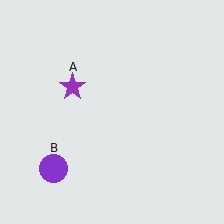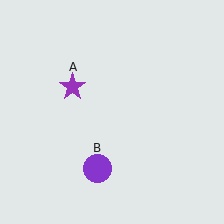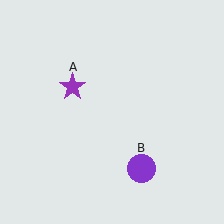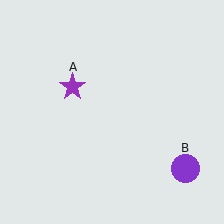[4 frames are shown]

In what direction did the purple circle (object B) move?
The purple circle (object B) moved right.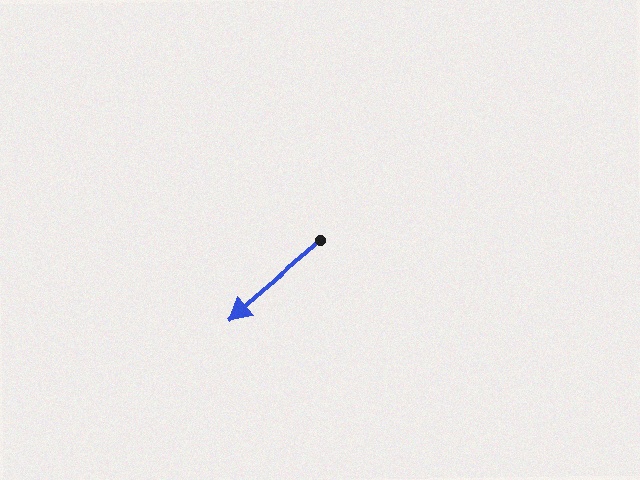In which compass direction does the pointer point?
Southwest.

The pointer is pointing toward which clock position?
Roughly 8 o'clock.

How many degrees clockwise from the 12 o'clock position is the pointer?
Approximately 229 degrees.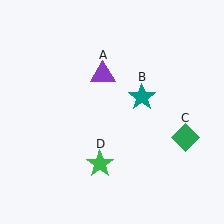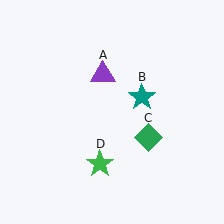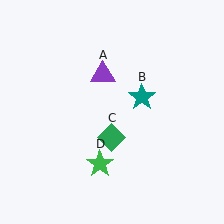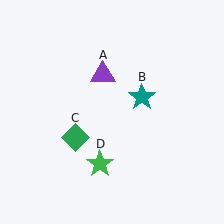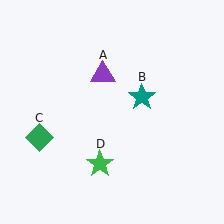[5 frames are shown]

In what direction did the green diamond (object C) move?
The green diamond (object C) moved left.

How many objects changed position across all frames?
1 object changed position: green diamond (object C).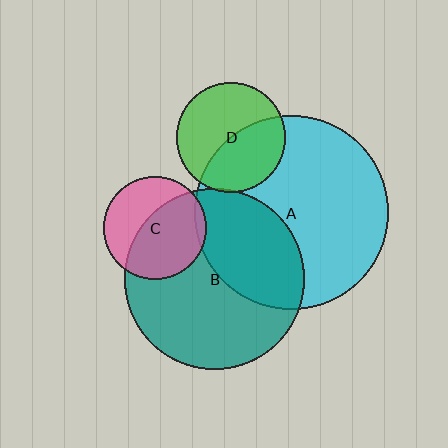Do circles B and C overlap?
Yes.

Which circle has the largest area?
Circle A (cyan).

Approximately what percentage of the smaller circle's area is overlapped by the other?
Approximately 60%.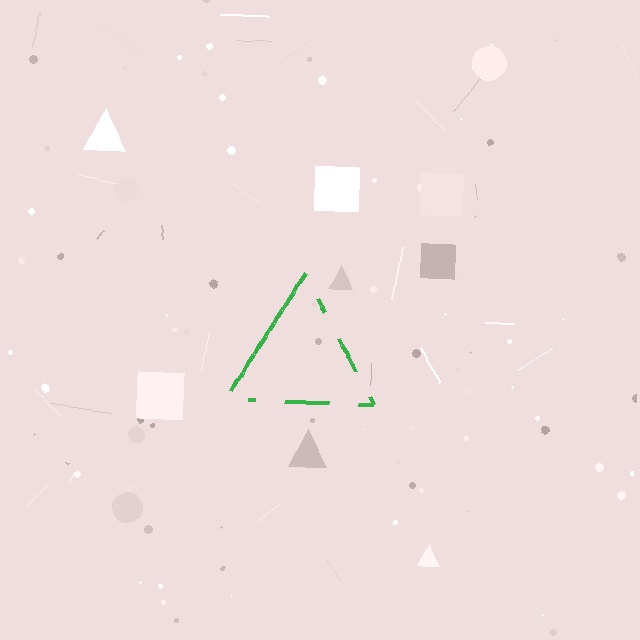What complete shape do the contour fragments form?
The contour fragments form a triangle.